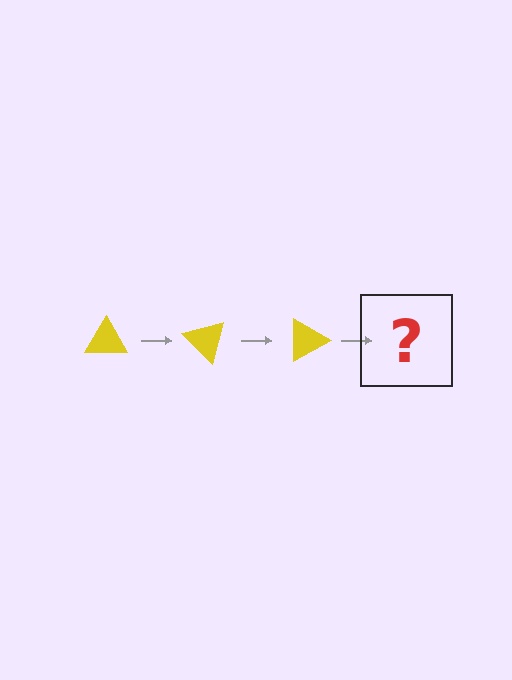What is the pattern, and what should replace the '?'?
The pattern is that the triangle rotates 45 degrees each step. The '?' should be a yellow triangle rotated 135 degrees.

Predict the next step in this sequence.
The next step is a yellow triangle rotated 135 degrees.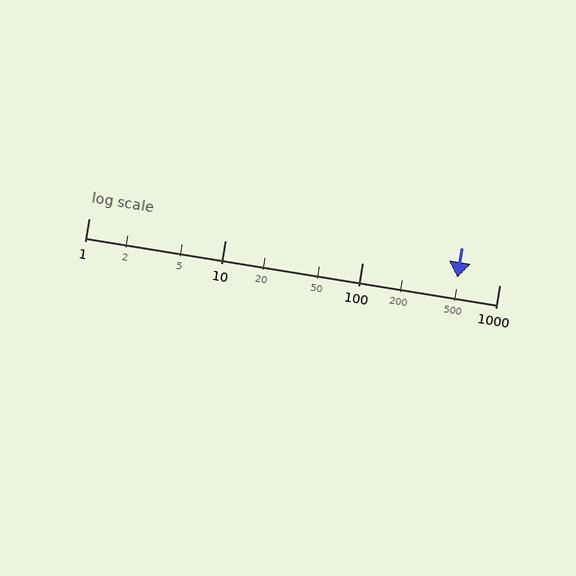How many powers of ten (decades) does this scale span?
The scale spans 3 decades, from 1 to 1000.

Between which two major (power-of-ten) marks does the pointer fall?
The pointer is between 100 and 1000.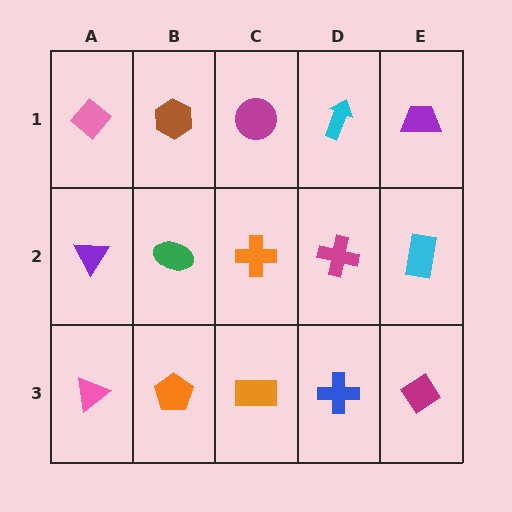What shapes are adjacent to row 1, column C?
An orange cross (row 2, column C), a brown hexagon (row 1, column B), a cyan arrow (row 1, column D).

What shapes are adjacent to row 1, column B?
A green ellipse (row 2, column B), a pink diamond (row 1, column A), a magenta circle (row 1, column C).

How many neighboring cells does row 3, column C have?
3.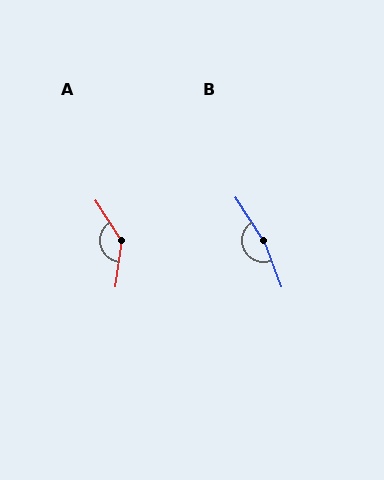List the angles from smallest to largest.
A (139°), B (168°).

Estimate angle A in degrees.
Approximately 139 degrees.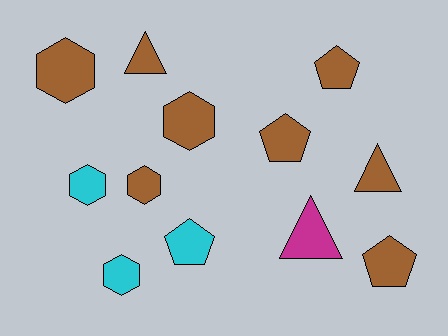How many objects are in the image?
There are 12 objects.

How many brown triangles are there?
There are 2 brown triangles.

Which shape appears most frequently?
Hexagon, with 5 objects.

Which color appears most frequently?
Brown, with 8 objects.